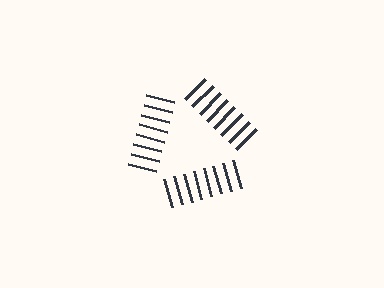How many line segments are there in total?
24 — 8 along each of the 3 edges.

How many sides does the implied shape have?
3 sides — the line-ends trace a triangle.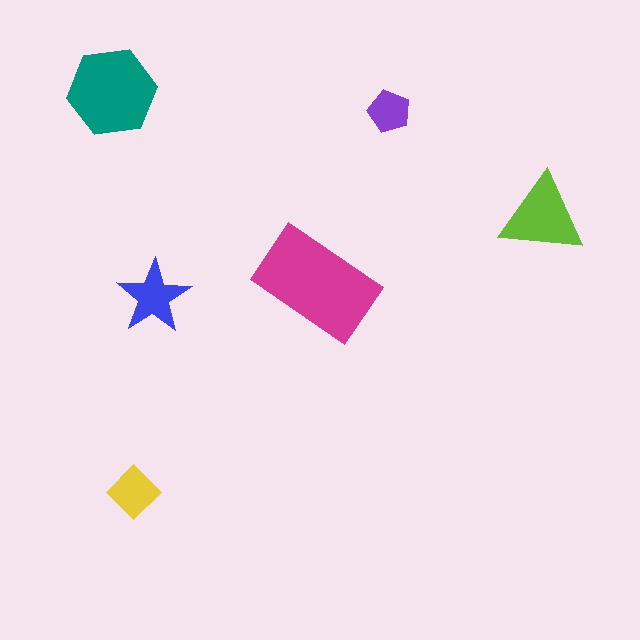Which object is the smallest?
The purple pentagon.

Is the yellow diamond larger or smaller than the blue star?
Smaller.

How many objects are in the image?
There are 6 objects in the image.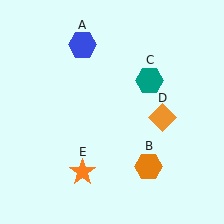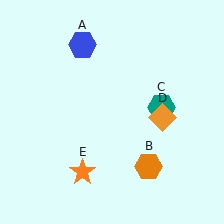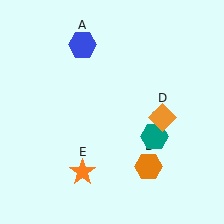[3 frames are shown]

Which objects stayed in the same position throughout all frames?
Blue hexagon (object A) and orange hexagon (object B) and orange diamond (object D) and orange star (object E) remained stationary.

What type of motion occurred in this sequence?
The teal hexagon (object C) rotated clockwise around the center of the scene.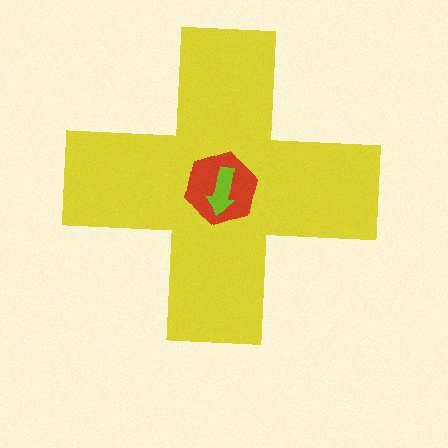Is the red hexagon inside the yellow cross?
Yes.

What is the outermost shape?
The yellow cross.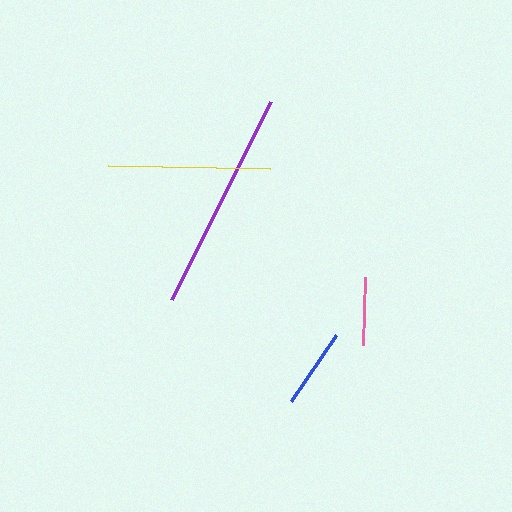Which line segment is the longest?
The purple line is the longest at approximately 220 pixels.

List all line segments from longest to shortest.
From longest to shortest: purple, yellow, blue, pink.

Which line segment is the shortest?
The pink line is the shortest at approximately 68 pixels.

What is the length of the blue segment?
The blue segment is approximately 80 pixels long.